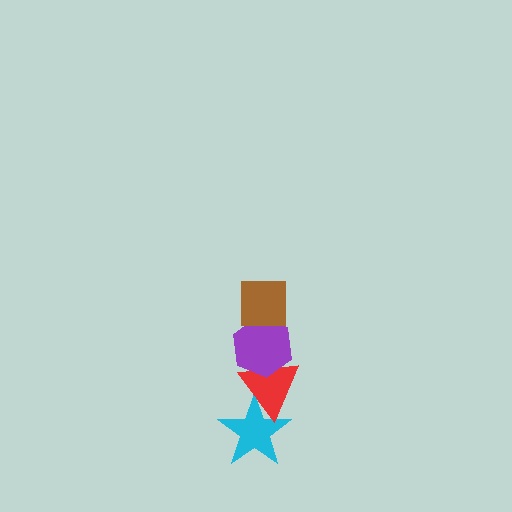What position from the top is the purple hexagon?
The purple hexagon is 2nd from the top.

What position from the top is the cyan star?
The cyan star is 4th from the top.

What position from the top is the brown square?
The brown square is 1st from the top.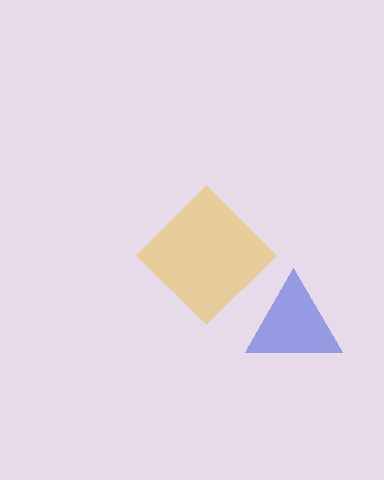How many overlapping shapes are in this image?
There are 2 overlapping shapes in the image.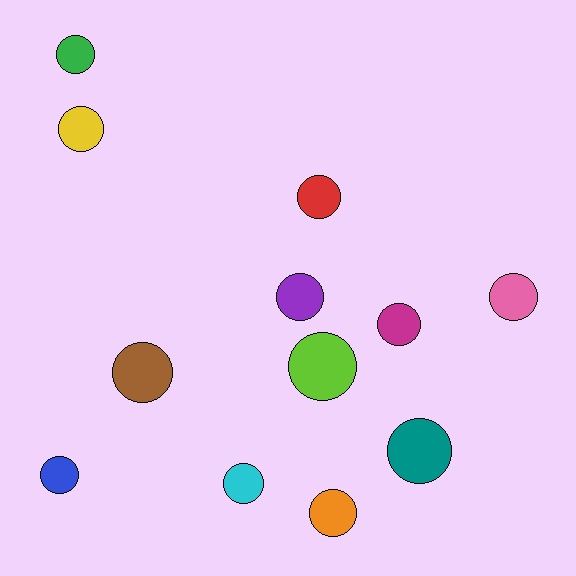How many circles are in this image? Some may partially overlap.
There are 12 circles.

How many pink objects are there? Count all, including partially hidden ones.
There is 1 pink object.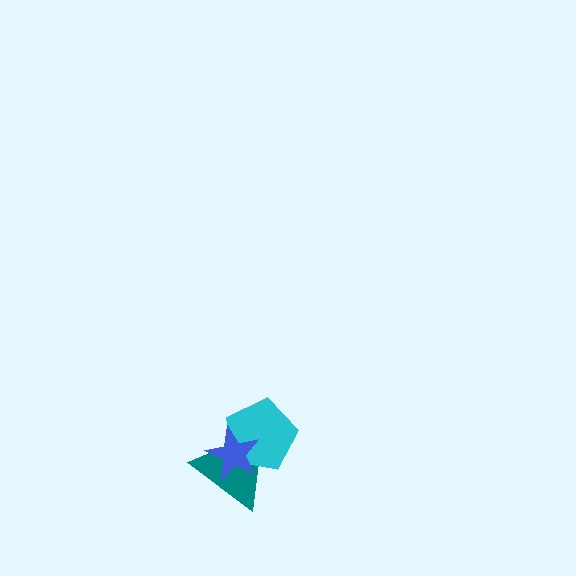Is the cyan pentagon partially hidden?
Yes, it is partially covered by another shape.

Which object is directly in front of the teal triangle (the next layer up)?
The cyan pentagon is directly in front of the teal triangle.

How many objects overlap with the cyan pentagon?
2 objects overlap with the cyan pentagon.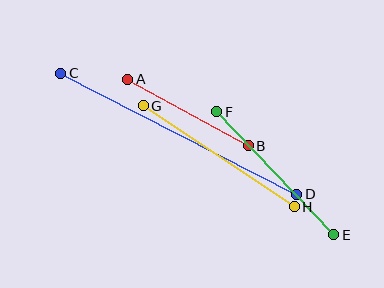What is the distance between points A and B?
The distance is approximately 137 pixels.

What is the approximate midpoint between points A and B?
The midpoint is at approximately (188, 112) pixels.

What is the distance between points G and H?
The distance is approximately 182 pixels.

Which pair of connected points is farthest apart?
Points C and D are farthest apart.